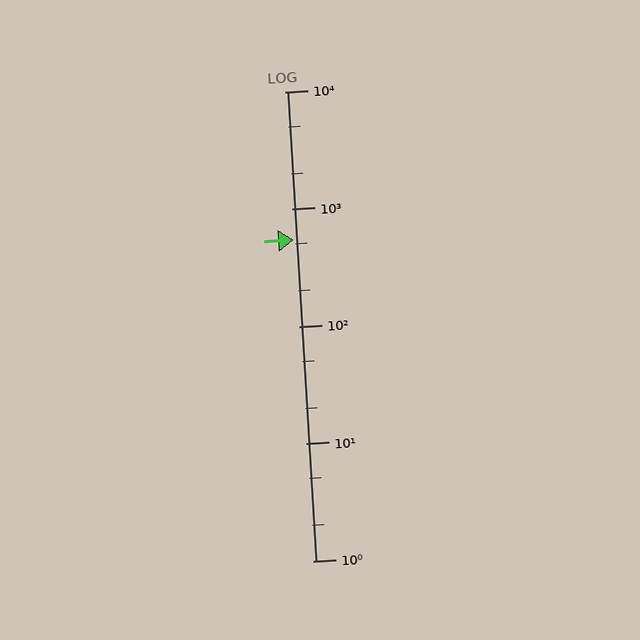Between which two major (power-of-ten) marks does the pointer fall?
The pointer is between 100 and 1000.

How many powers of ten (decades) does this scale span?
The scale spans 4 decades, from 1 to 10000.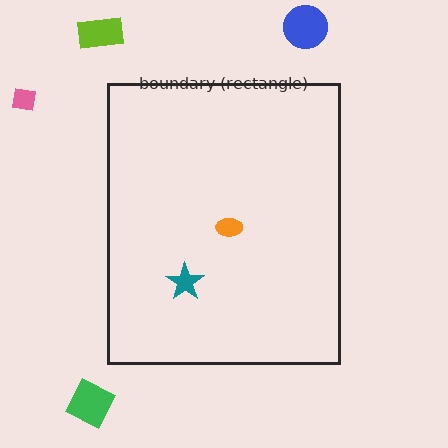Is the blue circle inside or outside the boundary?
Outside.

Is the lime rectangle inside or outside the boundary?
Outside.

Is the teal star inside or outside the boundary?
Inside.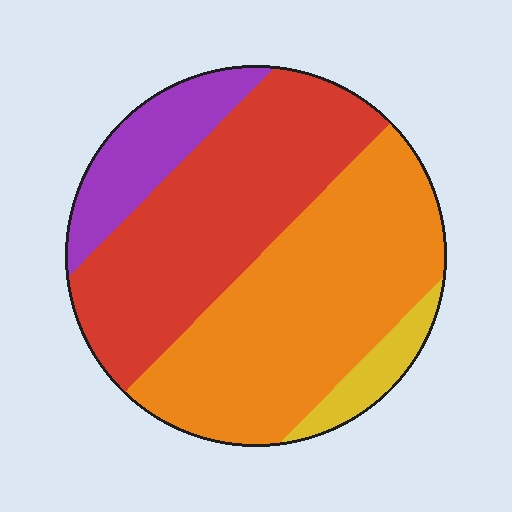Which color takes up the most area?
Orange, at roughly 45%.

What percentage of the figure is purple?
Purple takes up less than a sixth of the figure.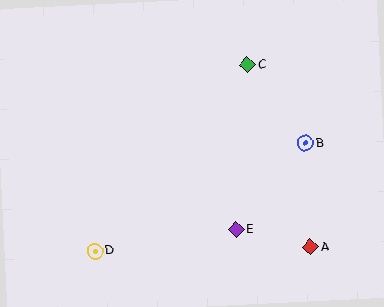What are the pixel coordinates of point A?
Point A is at (310, 247).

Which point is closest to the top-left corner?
Point C is closest to the top-left corner.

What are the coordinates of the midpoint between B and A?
The midpoint between B and A is at (308, 195).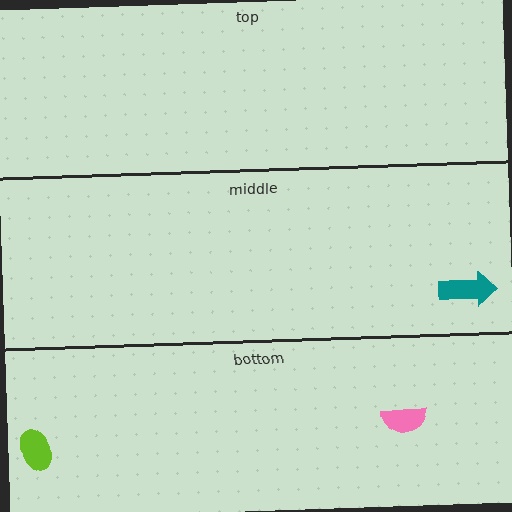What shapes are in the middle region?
The teal arrow.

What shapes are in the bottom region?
The lime ellipse, the pink semicircle.